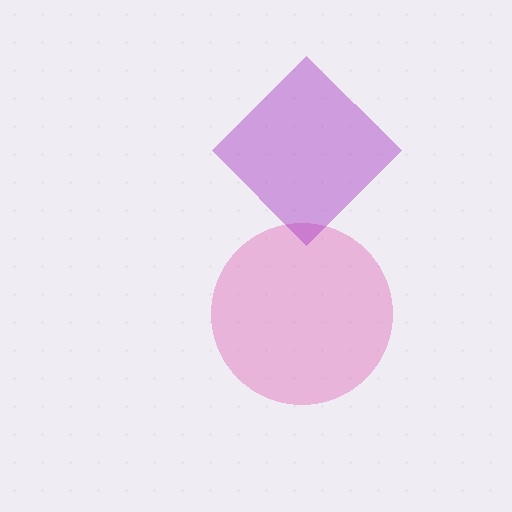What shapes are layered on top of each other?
The layered shapes are: a pink circle, a purple diamond.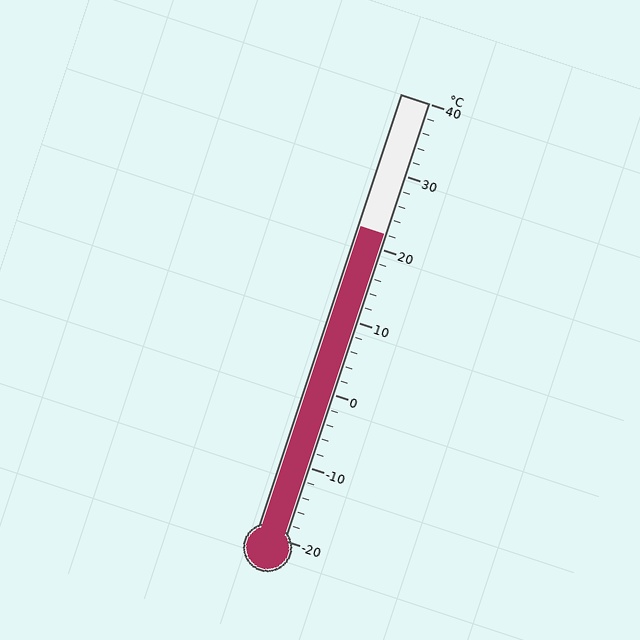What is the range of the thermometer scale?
The thermometer scale ranges from -20°C to 40°C.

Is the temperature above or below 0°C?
The temperature is above 0°C.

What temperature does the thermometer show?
The thermometer shows approximately 22°C.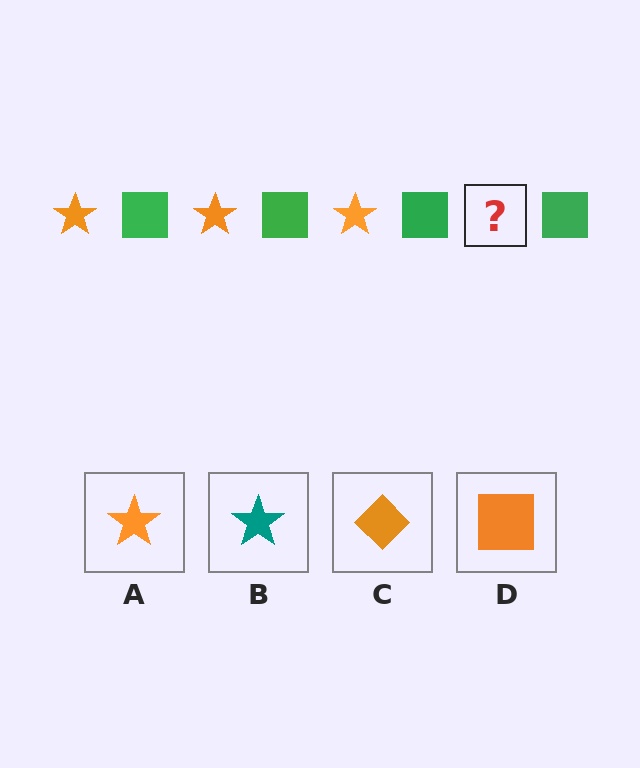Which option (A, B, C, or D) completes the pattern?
A.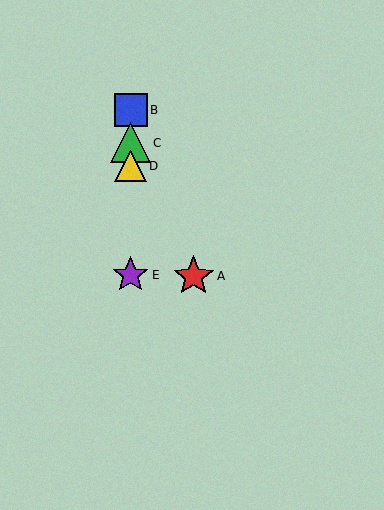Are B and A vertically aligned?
No, B is at x≈131 and A is at x≈194.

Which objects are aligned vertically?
Objects B, C, D, E are aligned vertically.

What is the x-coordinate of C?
Object C is at x≈131.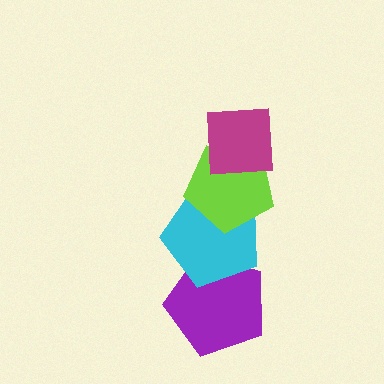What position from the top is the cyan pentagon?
The cyan pentagon is 3rd from the top.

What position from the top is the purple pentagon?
The purple pentagon is 4th from the top.